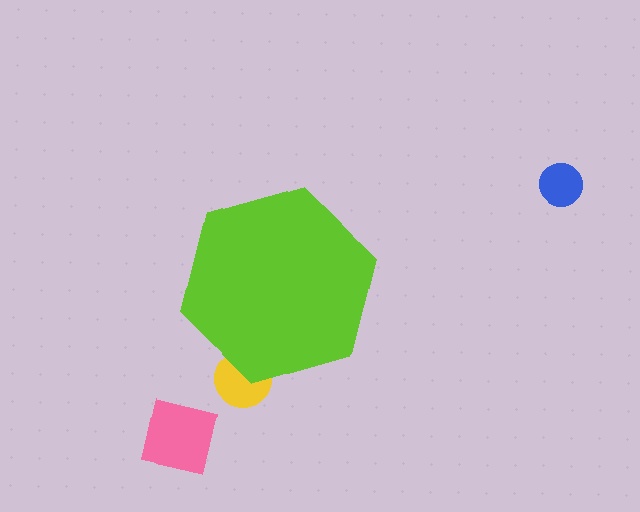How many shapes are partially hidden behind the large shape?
1 shape is partially hidden.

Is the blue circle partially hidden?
No, the blue circle is fully visible.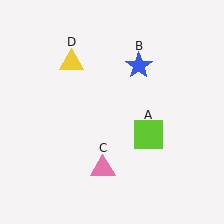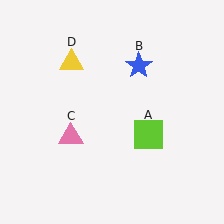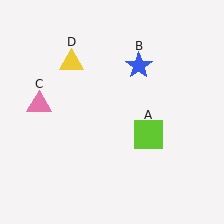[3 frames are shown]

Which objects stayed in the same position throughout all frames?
Lime square (object A) and blue star (object B) and yellow triangle (object D) remained stationary.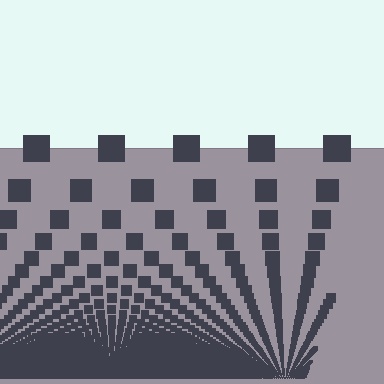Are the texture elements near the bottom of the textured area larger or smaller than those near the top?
Smaller. The gradient is inverted — elements near the bottom are smaller and denser.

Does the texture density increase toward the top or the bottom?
Density increases toward the bottom.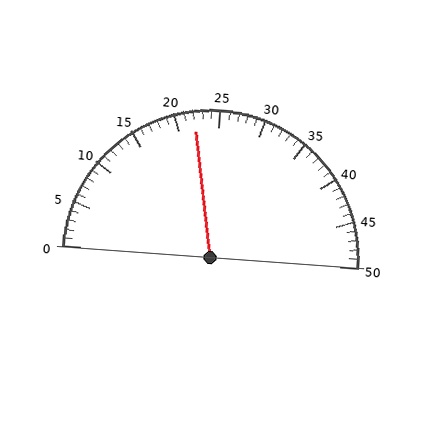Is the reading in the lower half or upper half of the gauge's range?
The reading is in the lower half of the range (0 to 50).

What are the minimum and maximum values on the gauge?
The gauge ranges from 0 to 50.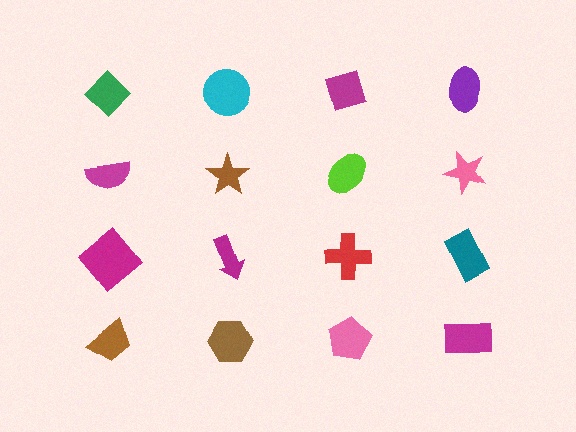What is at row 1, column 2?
A cyan circle.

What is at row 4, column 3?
A pink pentagon.